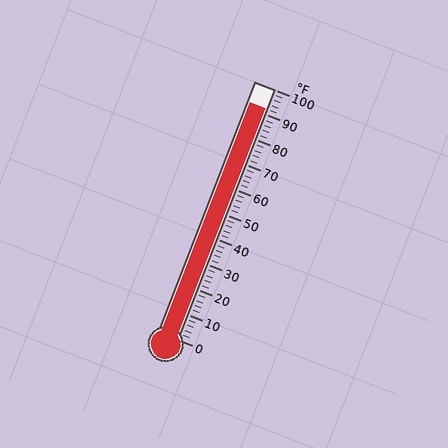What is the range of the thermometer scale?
The thermometer scale ranges from 0°F to 100°F.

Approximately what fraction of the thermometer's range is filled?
The thermometer is filled to approximately 90% of its range.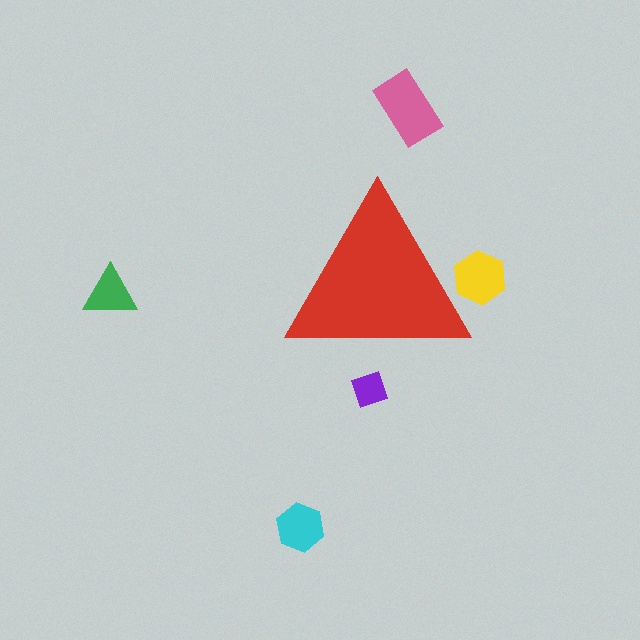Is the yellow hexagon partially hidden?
Yes, the yellow hexagon is partially hidden behind the red triangle.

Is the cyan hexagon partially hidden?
No, the cyan hexagon is fully visible.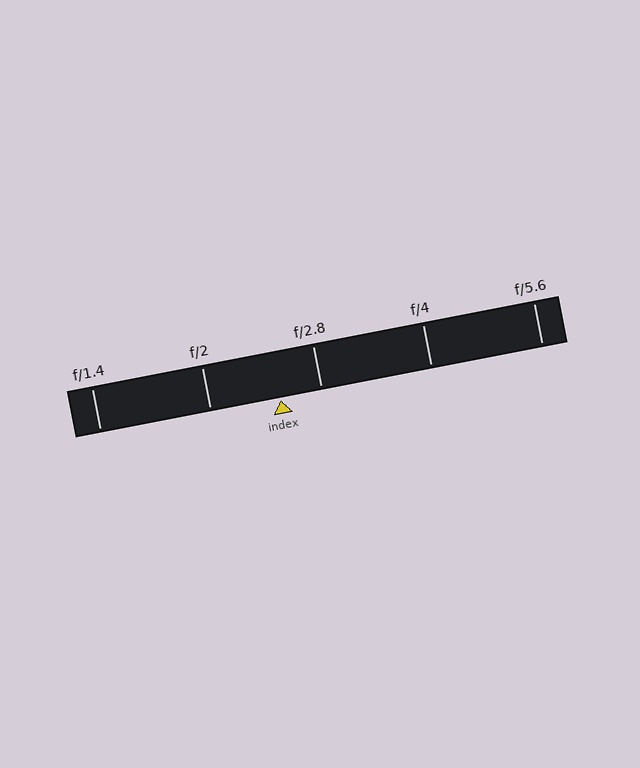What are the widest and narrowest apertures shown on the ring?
The widest aperture shown is f/1.4 and the narrowest is f/5.6.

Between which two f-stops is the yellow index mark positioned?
The index mark is between f/2 and f/2.8.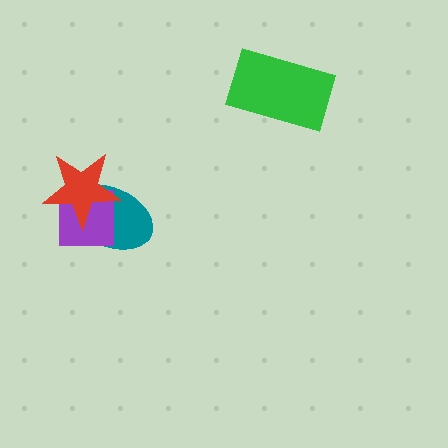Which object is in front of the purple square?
The red star is in front of the purple square.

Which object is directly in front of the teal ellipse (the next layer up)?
The purple square is directly in front of the teal ellipse.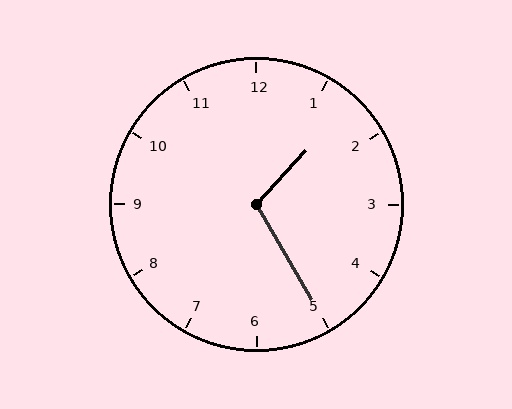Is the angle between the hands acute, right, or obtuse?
It is obtuse.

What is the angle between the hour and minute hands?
Approximately 108 degrees.